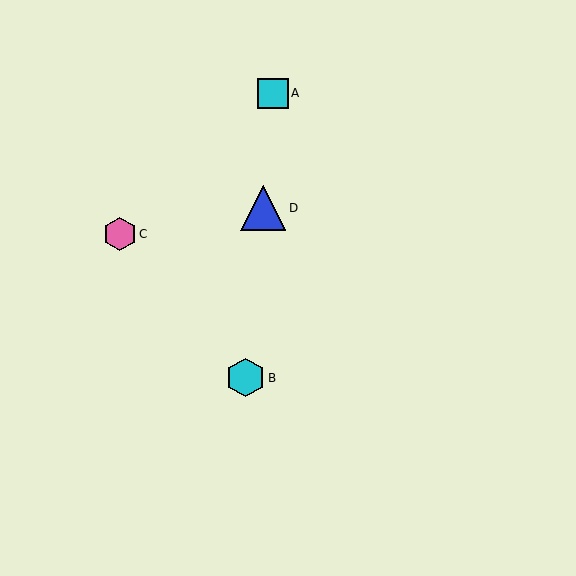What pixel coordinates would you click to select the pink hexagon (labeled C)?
Click at (120, 234) to select the pink hexagon C.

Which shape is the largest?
The blue triangle (labeled D) is the largest.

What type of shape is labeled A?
Shape A is a cyan square.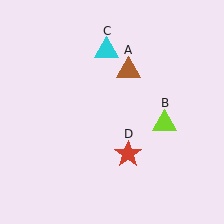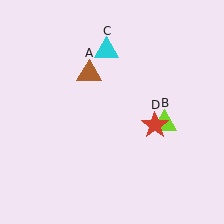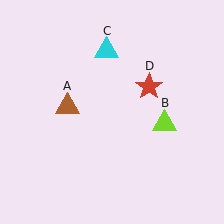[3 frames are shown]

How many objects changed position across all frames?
2 objects changed position: brown triangle (object A), red star (object D).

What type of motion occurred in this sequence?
The brown triangle (object A), red star (object D) rotated counterclockwise around the center of the scene.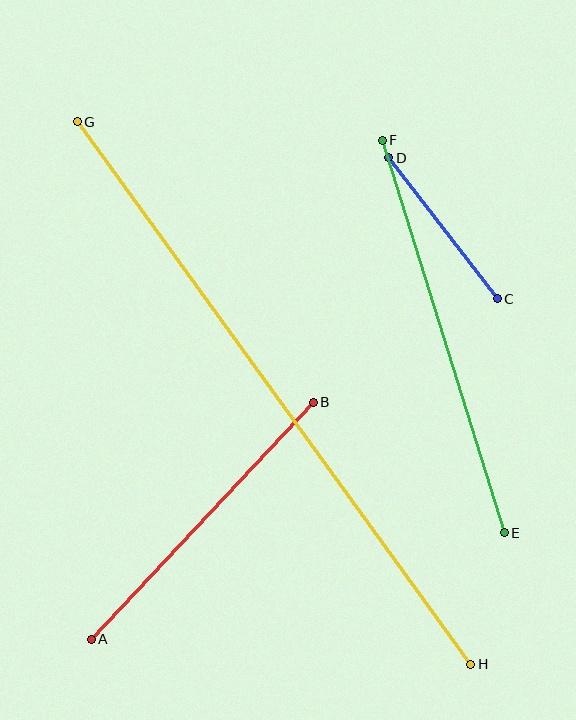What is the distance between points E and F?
The distance is approximately 411 pixels.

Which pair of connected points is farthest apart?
Points G and H are farthest apart.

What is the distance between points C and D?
The distance is approximately 178 pixels.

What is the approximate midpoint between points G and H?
The midpoint is at approximately (274, 393) pixels.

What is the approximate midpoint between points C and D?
The midpoint is at approximately (443, 228) pixels.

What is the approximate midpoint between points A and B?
The midpoint is at approximately (202, 521) pixels.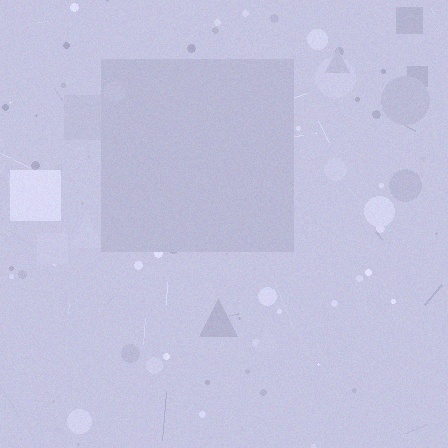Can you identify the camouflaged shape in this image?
The camouflaged shape is a square.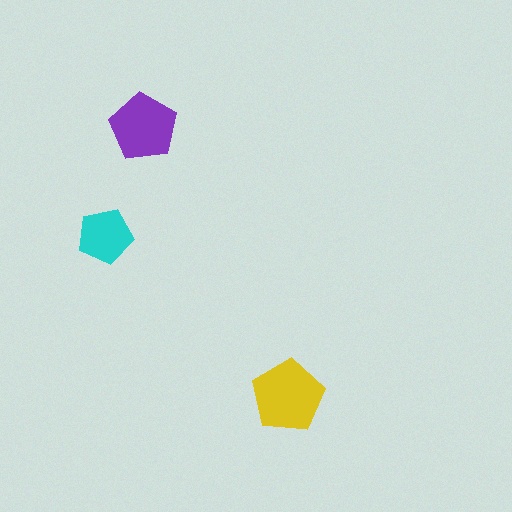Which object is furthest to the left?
The cyan pentagon is leftmost.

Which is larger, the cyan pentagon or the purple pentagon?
The purple one.